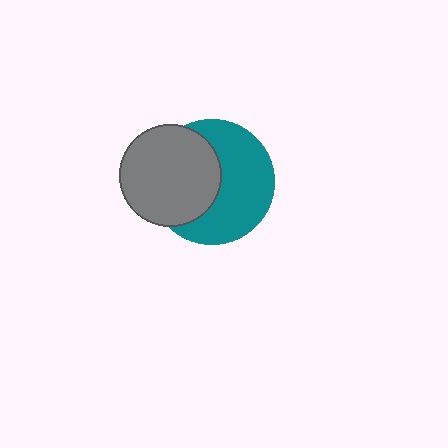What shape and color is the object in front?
The object in front is a gray circle.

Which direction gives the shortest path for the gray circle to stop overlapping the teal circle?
Moving left gives the shortest separation.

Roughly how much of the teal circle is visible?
About half of it is visible (roughly 56%).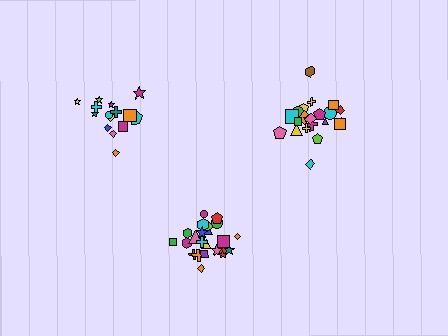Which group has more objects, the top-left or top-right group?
The top-right group.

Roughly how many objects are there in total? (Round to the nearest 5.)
Roughly 60 objects in total.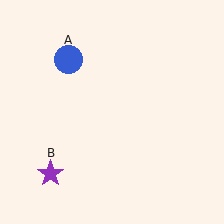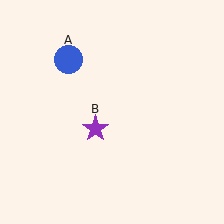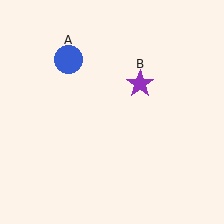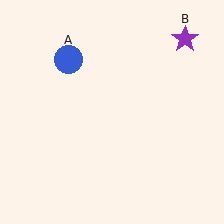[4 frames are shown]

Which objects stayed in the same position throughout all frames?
Blue circle (object A) remained stationary.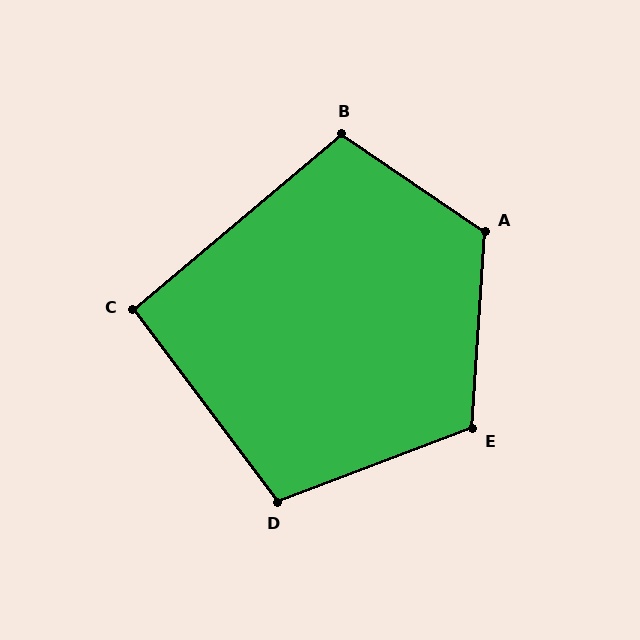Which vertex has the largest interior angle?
A, at approximately 121 degrees.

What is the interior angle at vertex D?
Approximately 106 degrees (obtuse).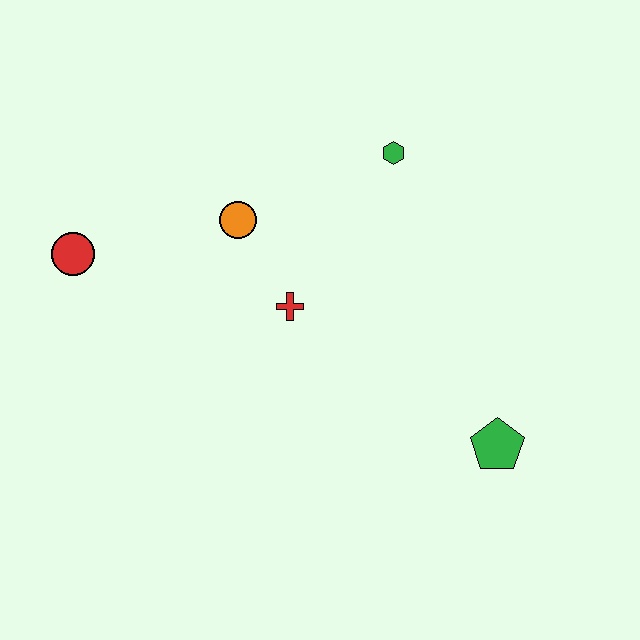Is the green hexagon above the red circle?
Yes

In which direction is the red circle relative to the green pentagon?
The red circle is to the left of the green pentagon.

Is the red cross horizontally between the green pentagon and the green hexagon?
No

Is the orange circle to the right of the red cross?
No